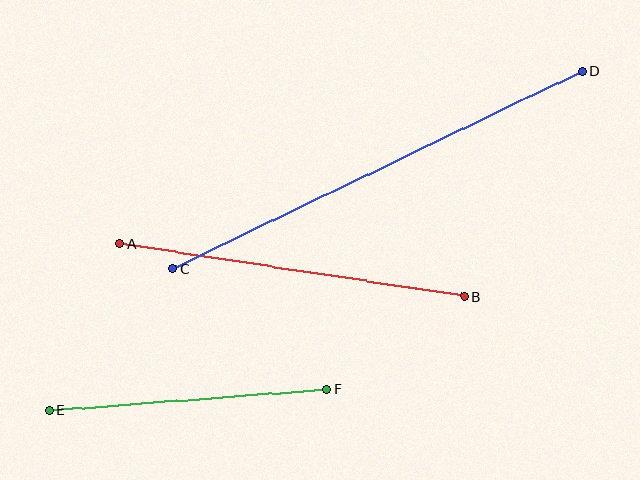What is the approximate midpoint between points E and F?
The midpoint is at approximately (188, 400) pixels.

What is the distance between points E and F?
The distance is approximately 279 pixels.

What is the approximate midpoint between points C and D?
The midpoint is at approximately (377, 170) pixels.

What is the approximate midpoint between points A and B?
The midpoint is at approximately (292, 270) pixels.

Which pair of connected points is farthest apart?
Points C and D are farthest apart.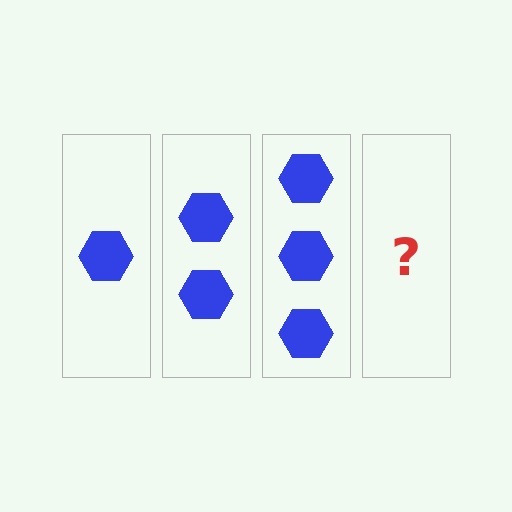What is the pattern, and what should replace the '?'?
The pattern is that each step adds one more hexagon. The '?' should be 4 hexagons.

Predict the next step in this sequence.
The next step is 4 hexagons.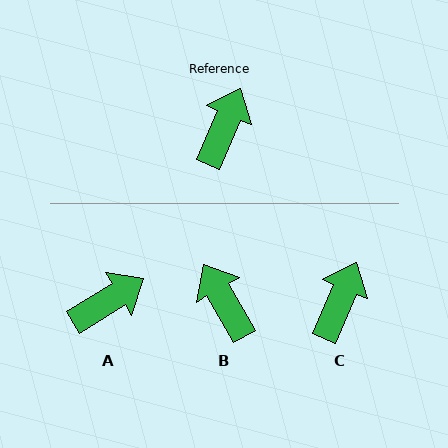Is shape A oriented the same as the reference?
No, it is off by about 35 degrees.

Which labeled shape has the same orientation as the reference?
C.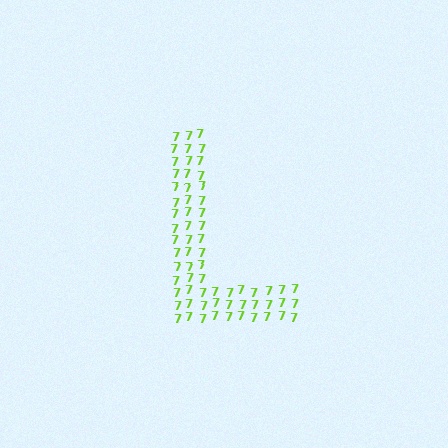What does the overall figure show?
The overall figure shows the letter L.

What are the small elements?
The small elements are digit 7's.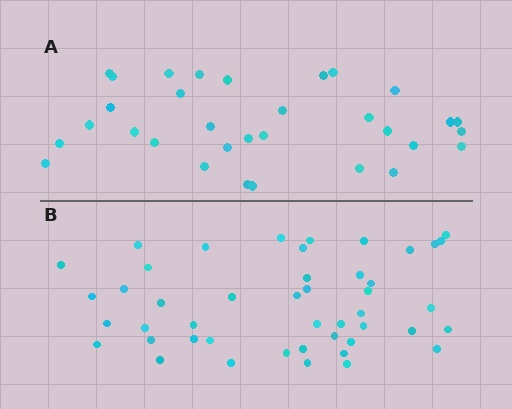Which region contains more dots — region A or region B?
Region B (the bottom region) has more dots.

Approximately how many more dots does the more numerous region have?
Region B has approximately 15 more dots than region A.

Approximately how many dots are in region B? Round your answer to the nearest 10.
About 50 dots. (The exact count is 46, which rounds to 50.)